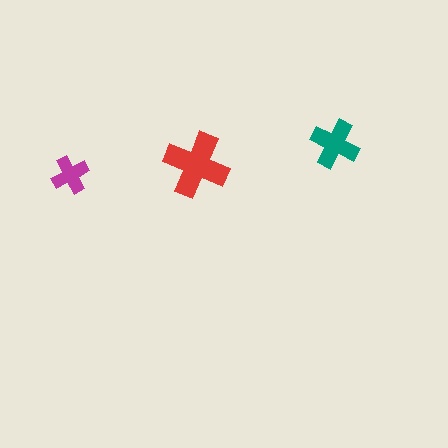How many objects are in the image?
There are 3 objects in the image.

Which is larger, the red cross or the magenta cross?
The red one.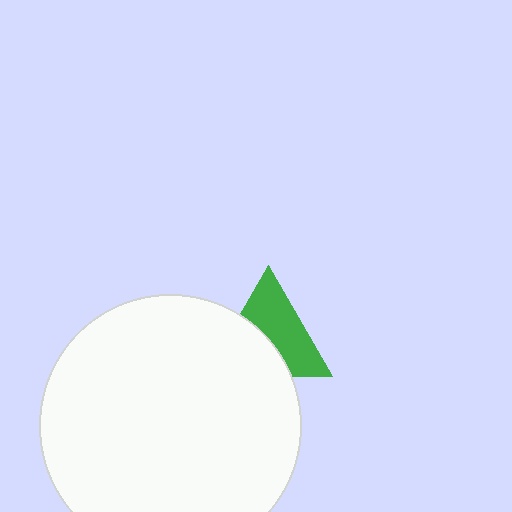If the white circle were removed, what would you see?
You would see the complete green triangle.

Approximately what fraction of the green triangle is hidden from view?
Roughly 44% of the green triangle is hidden behind the white circle.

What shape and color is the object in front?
The object in front is a white circle.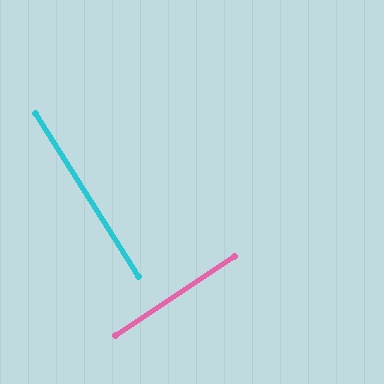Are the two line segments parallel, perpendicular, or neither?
Perpendicular — they meet at approximately 89°.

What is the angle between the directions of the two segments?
Approximately 89 degrees.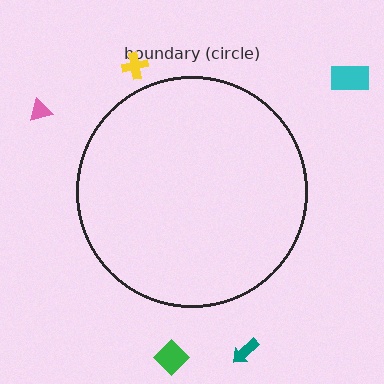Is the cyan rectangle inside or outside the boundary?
Outside.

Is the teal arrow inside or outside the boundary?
Outside.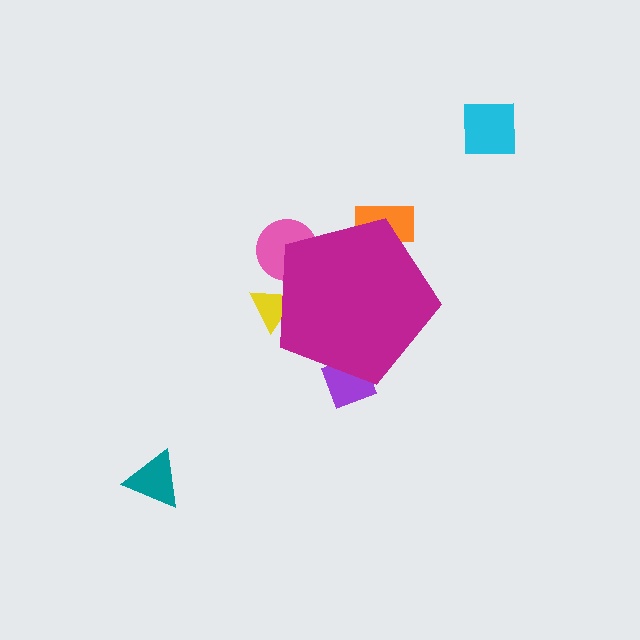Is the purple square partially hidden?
Yes, the purple square is partially hidden behind the magenta pentagon.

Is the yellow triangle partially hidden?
Yes, the yellow triangle is partially hidden behind the magenta pentagon.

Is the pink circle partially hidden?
Yes, the pink circle is partially hidden behind the magenta pentagon.